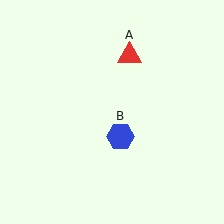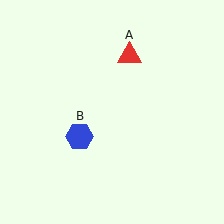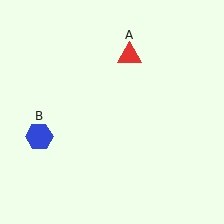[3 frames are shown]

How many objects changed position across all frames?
1 object changed position: blue hexagon (object B).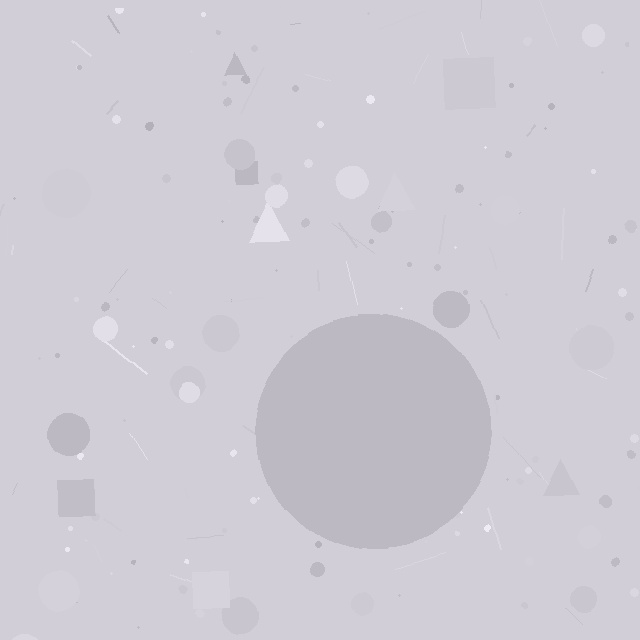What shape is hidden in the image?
A circle is hidden in the image.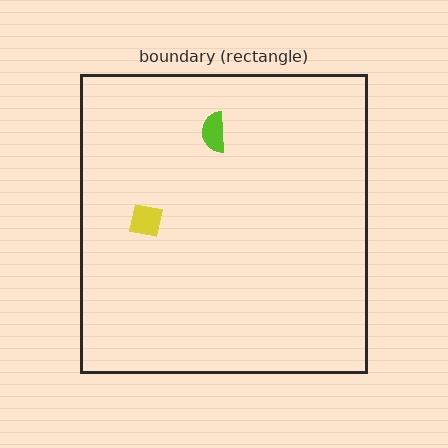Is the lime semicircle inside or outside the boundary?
Inside.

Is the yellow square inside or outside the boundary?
Inside.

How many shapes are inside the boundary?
2 inside, 0 outside.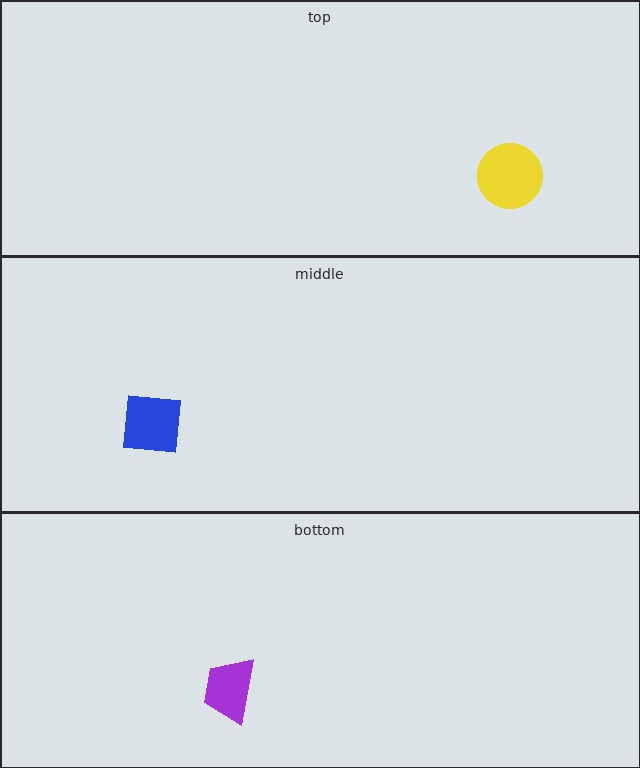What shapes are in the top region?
The yellow circle.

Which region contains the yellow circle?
The top region.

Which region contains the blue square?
The middle region.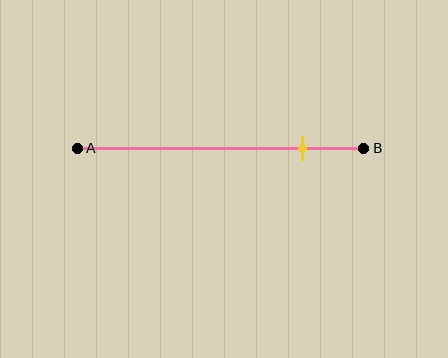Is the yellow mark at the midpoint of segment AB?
No, the mark is at about 80% from A, not at the 50% midpoint.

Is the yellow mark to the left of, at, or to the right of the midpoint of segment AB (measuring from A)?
The yellow mark is to the right of the midpoint of segment AB.